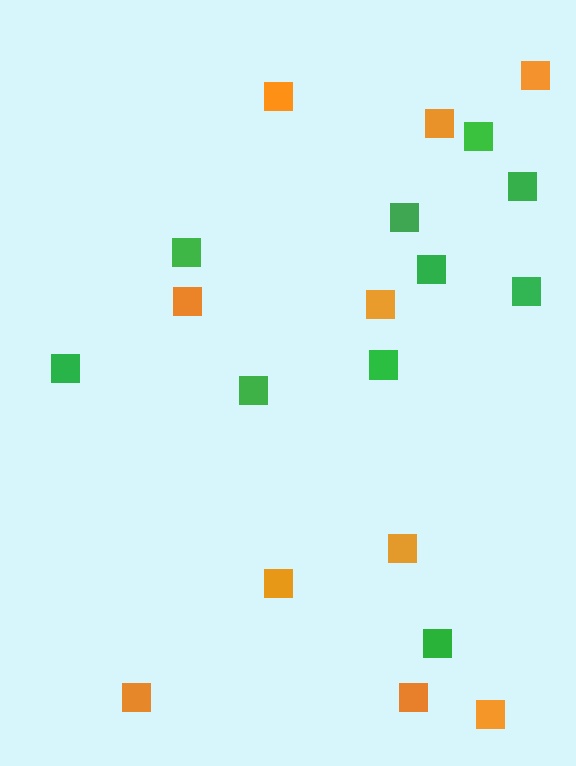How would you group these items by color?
There are 2 groups: one group of orange squares (10) and one group of green squares (10).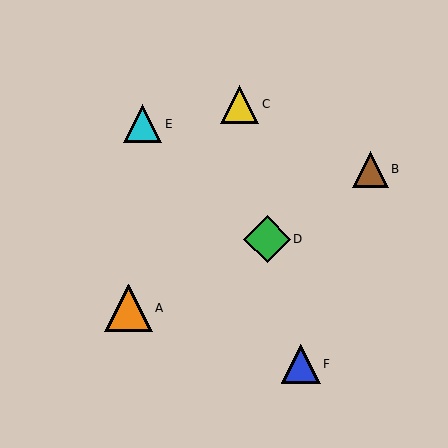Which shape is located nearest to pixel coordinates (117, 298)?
The orange triangle (labeled A) at (129, 308) is nearest to that location.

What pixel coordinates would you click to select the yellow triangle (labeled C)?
Click at (240, 104) to select the yellow triangle C.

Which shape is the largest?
The orange triangle (labeled A) is the largest.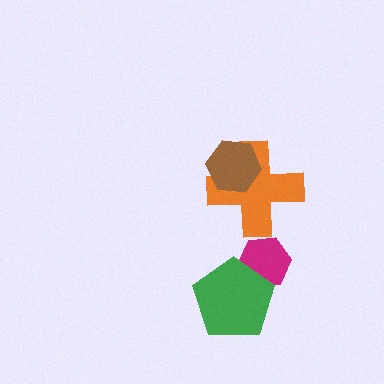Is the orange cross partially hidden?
Yes, it is partially covered by another shape.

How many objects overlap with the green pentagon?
1 object overlaps with the green pentagon.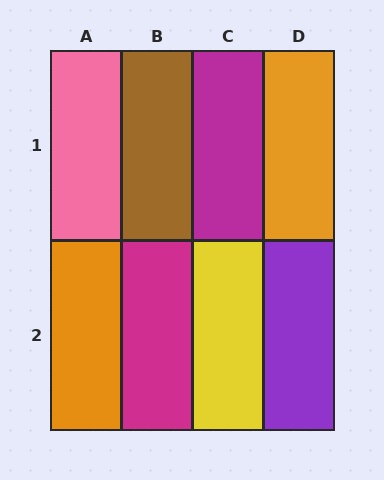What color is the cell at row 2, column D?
Purple.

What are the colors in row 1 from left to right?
Pink, brown, magenta, orange.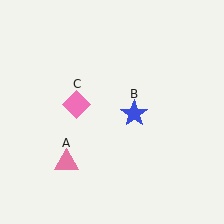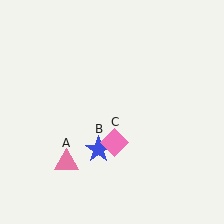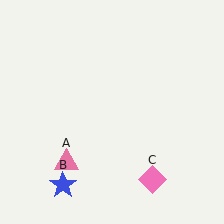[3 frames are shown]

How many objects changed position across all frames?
2 objects changed position: blue star (object B), pink diamond (object C).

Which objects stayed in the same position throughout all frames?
Pink triangle (object A) remained stationary.